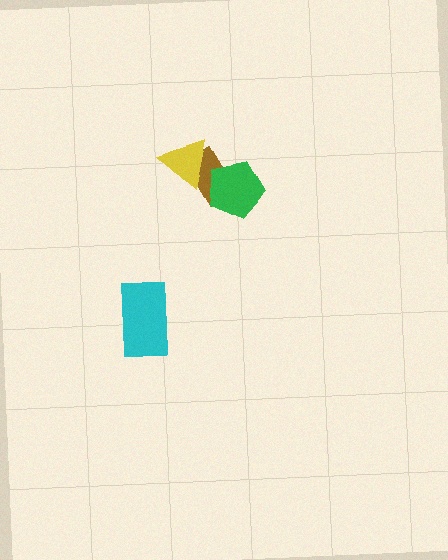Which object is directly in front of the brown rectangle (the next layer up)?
The yellow triangle is directly in front of the brown rectangle.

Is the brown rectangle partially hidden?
Yes, it is partially covered by another shape.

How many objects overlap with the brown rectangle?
2 objects overlap with the brown rectangle.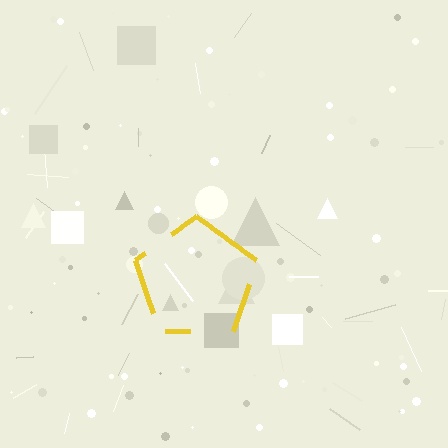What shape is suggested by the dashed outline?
The dashed outline suggests a pentagon.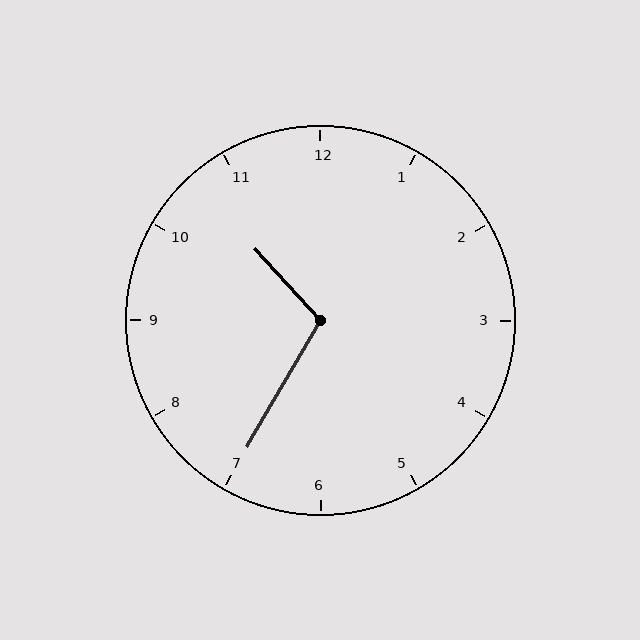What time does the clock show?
10:35.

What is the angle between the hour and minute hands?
Approximately 108 degrees.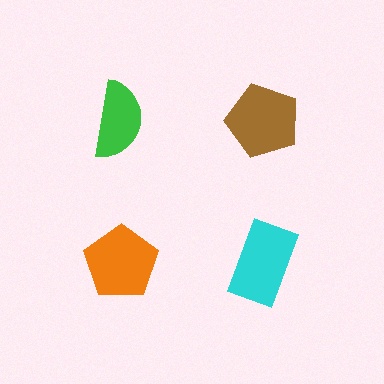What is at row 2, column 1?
An orange pentagon.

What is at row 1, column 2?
A brown pentagon.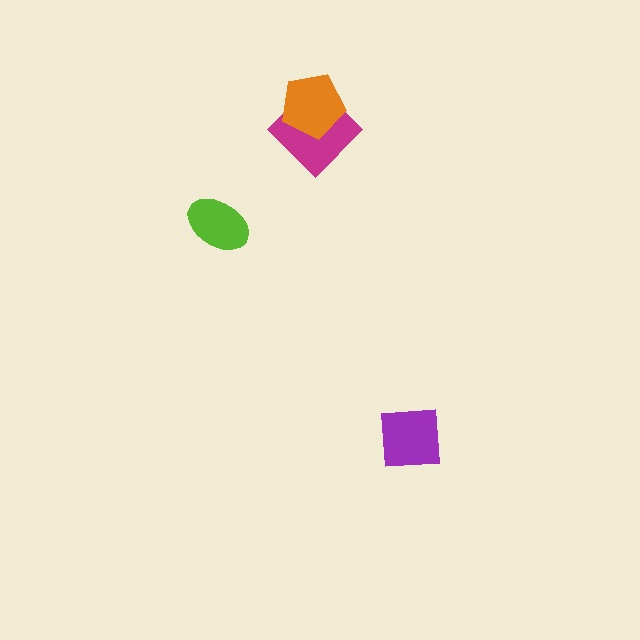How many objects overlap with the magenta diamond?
1 object overlaps with the magenta diamond.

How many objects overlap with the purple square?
0 objects overlap with the purple square.